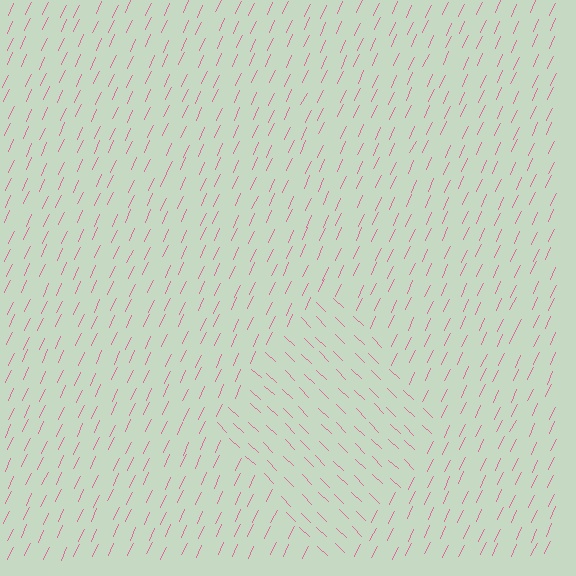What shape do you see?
I see a diamond.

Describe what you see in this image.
The image is filled with small pink line segments. A diamond region in the image has lines oriented differently from the surrounding lines, creating a visible texture boundary.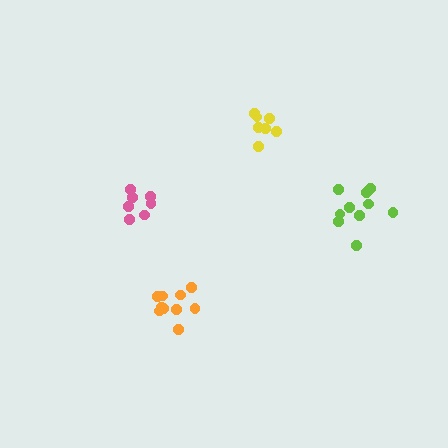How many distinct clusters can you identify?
There are 4 distinct clusters.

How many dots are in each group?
Group 1: 7 dots, Group 2: 10 dots, Group 3: 7 dots, Group 4: 10 dots (34 total).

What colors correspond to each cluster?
The clusters are colored: pink, lime, yellow, orange.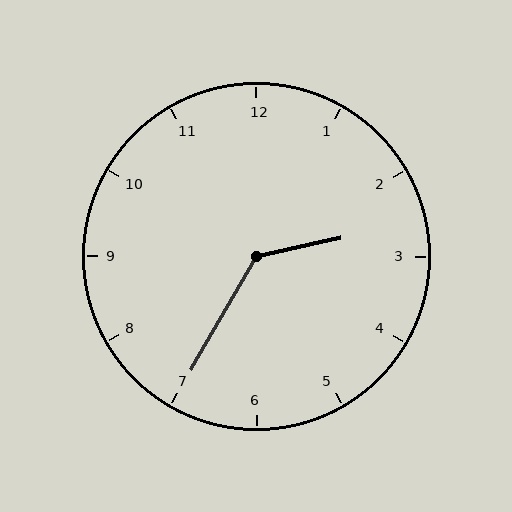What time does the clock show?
2:35.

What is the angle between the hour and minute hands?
Approximately 132 degrees.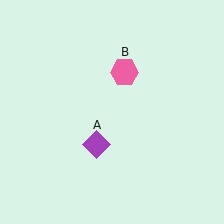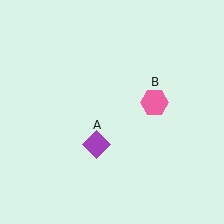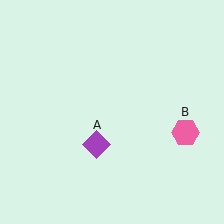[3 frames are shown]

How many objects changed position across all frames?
1 object changed position: pink hexagon (object B).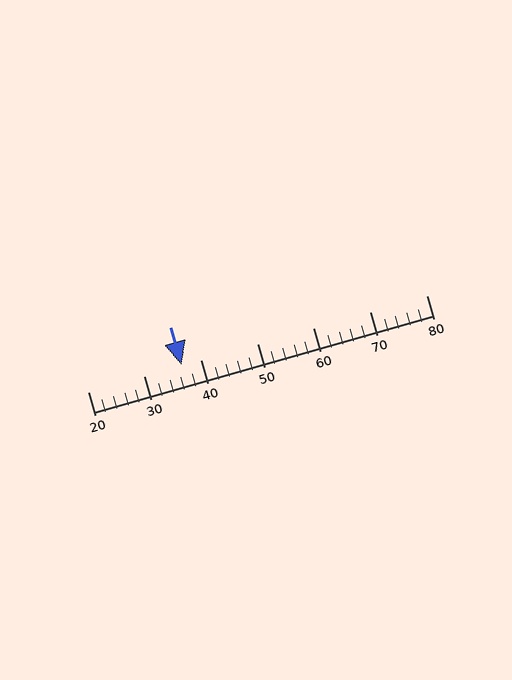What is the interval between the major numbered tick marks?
The major tick marks are spaced 10 units apart.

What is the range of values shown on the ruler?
The ruler shows values from 20 to 80.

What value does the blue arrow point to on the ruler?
The blue arrow points to approximately 37.